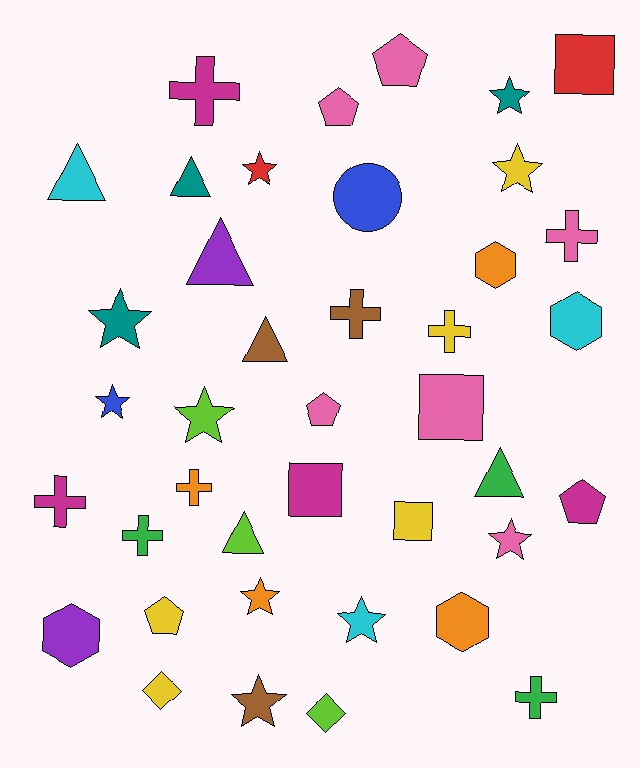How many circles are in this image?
There is 1 circle.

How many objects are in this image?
There are 40 objects.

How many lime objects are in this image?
There are 3 lime objects.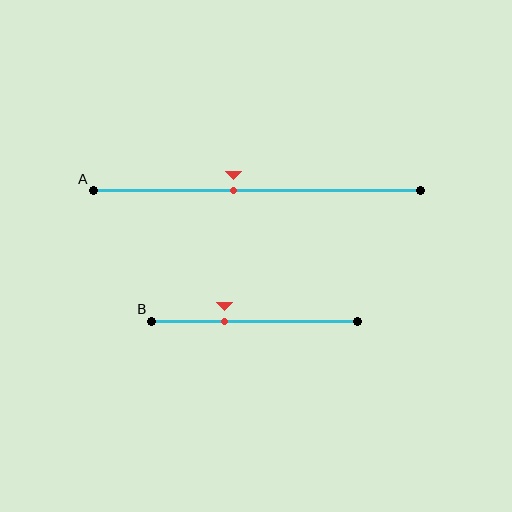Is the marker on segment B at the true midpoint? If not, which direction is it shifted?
No, the marker on segment B is shifted to the left by about 15% of the segment length.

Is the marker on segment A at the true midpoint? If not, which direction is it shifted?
No, the marker on segment A is shifted to the left by about 7% of the segment length.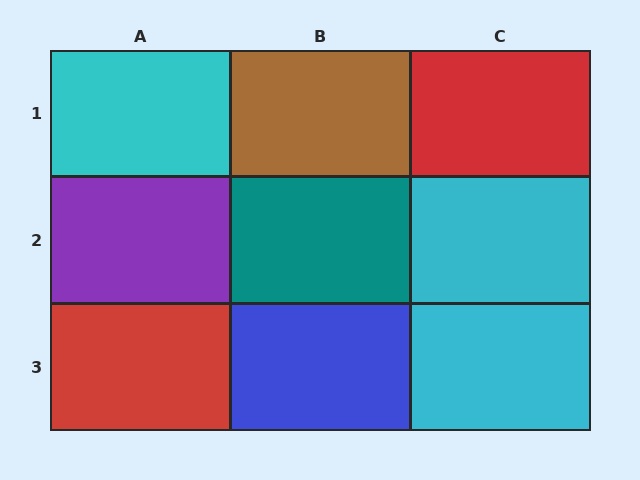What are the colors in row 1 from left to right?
Cyan, brown, red.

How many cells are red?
2 cells are red.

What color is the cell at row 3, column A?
Red.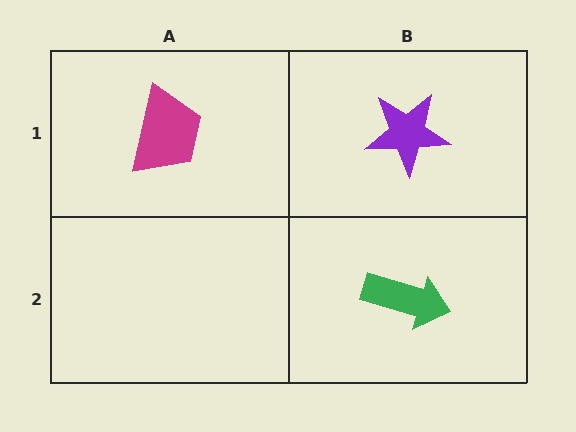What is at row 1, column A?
A magenta trapezoid.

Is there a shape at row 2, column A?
No, that cell is empty.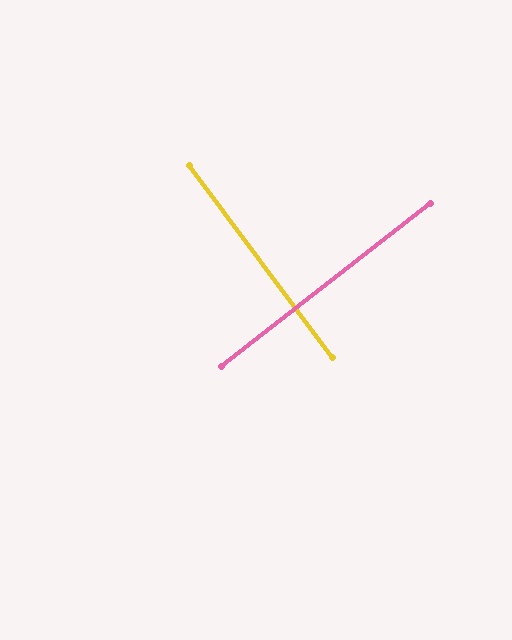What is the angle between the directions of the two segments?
Approximately 89 degrees.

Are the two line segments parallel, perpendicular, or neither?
Perpendicular — they meet at approximately 89°.